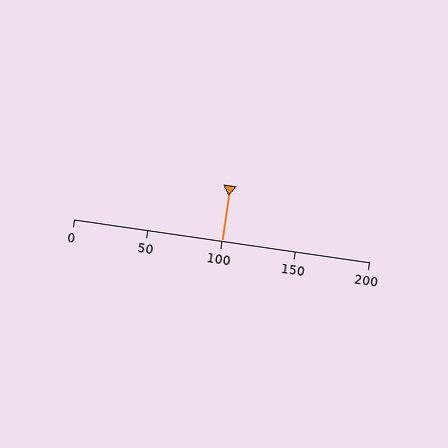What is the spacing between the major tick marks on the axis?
The major ticks are spaced 50 apart.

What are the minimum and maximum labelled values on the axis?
The axis runs from 0 to 200.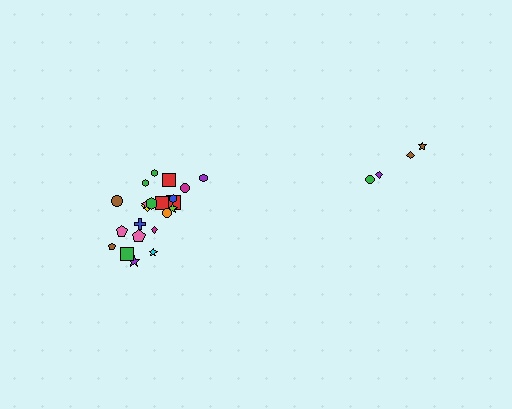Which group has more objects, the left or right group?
The left group.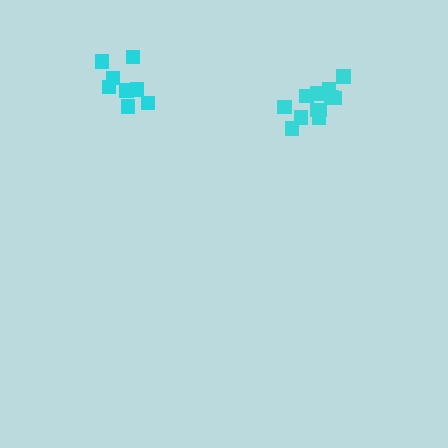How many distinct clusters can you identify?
There are 2 distinct clusters.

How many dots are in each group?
Group 1: 12 dots, Group 2: 8 dots (20 total).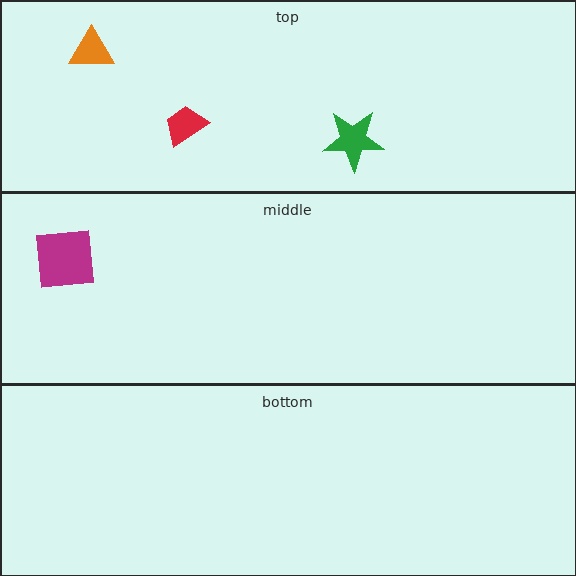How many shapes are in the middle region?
1.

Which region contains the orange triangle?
The top region.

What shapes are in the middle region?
The magenta square.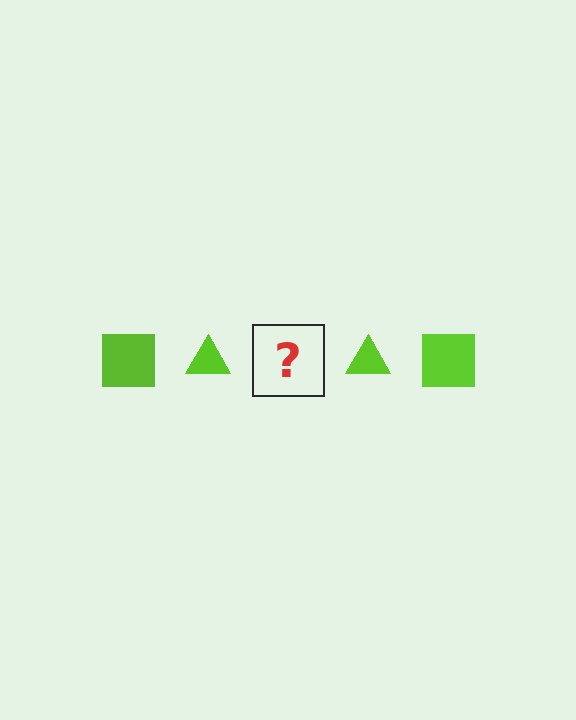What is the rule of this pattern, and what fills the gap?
The rule is that the pattern cycles through square, triangle shapes in lime. The gap should be filled with a lime square.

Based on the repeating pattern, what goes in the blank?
The blank should be a lime square.